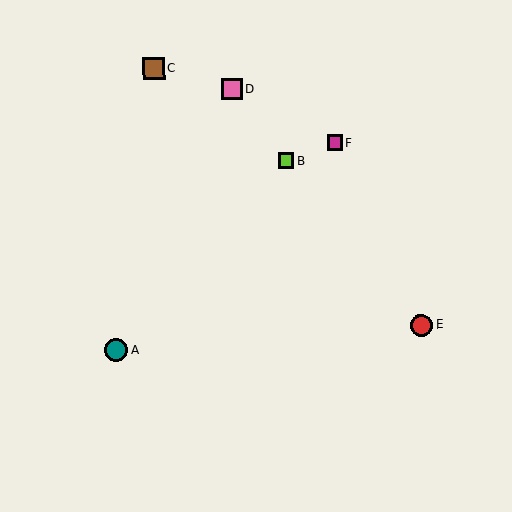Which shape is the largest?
The teal circle (labeled A) is the largest.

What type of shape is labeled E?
Shape E is a red circle.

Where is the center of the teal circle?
The center of the teal circle is at (116, 350).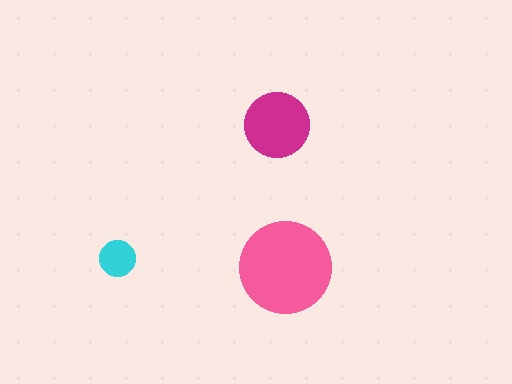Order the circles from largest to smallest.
the pink one, the magenta one, the cyan one.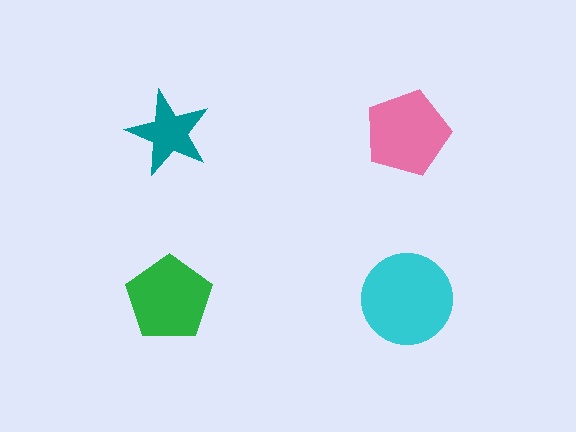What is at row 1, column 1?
A teal star.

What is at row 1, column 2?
A pink pentagon.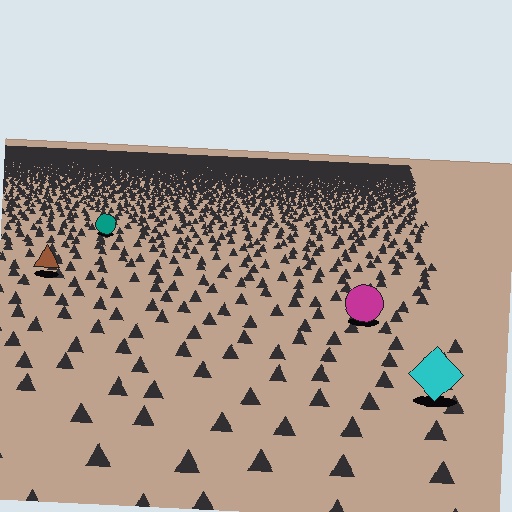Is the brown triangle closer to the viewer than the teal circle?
Yes. The brown triangle is closer — you can tell from the texture gradient: the ground texture is coarser near it.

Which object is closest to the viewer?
The cyan diamond is closest. The texture marks near it are larger and more spread out.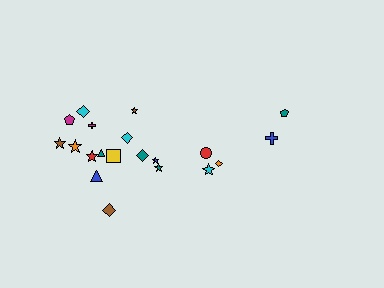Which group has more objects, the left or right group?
The left group.